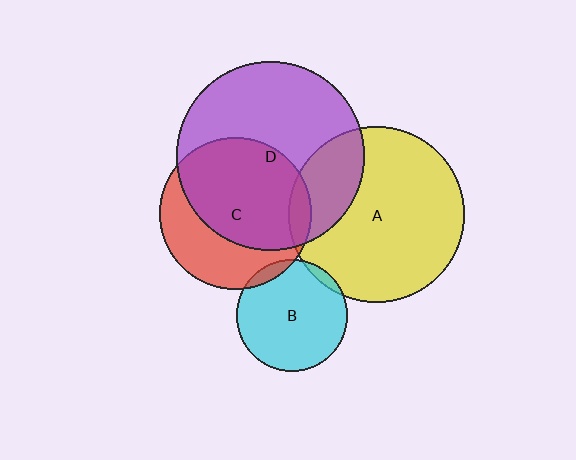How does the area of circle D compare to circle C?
Approximately 1.5 times.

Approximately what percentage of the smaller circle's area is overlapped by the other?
Approximately 5%.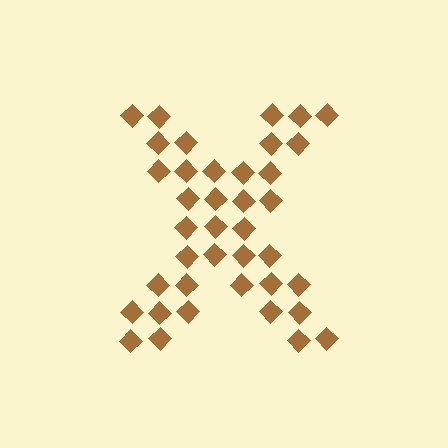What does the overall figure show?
The overall figure shows the letter X.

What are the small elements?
The small elements are diamonds.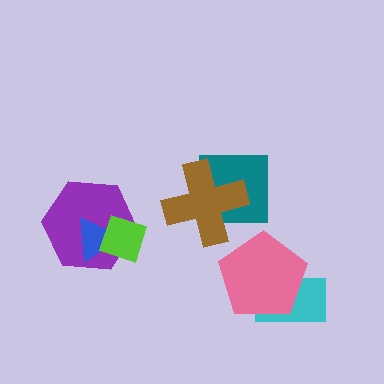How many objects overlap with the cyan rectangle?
1 object overlaps with the cyan rectangle.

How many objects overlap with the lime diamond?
2 objects overlap with the lime diamond.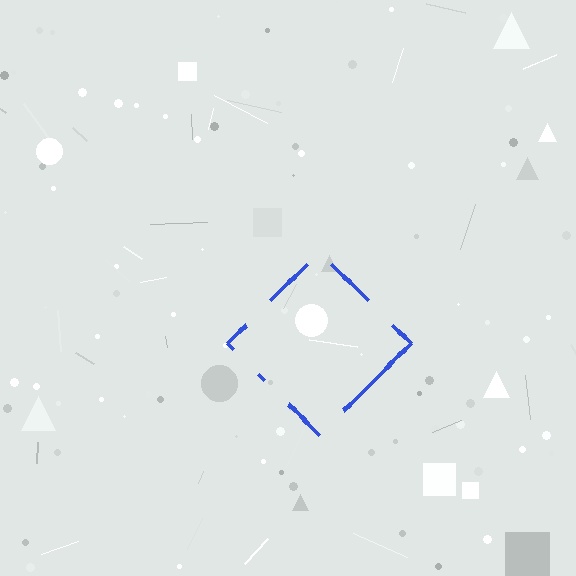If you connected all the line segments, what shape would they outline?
They would outline a diamond.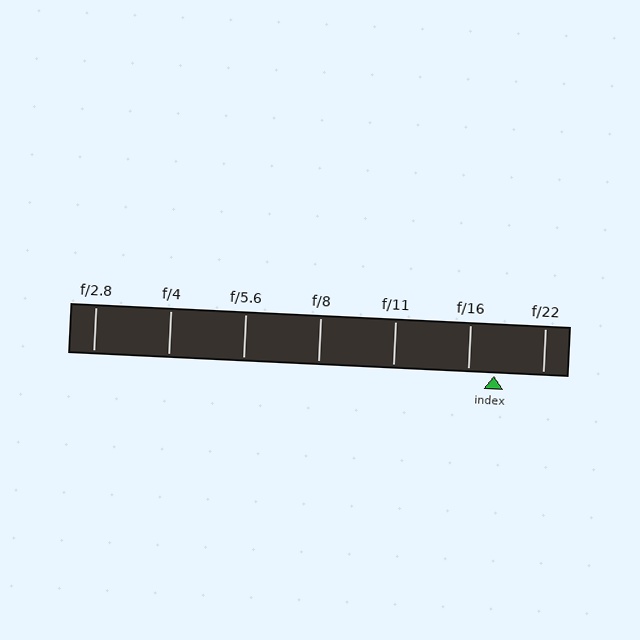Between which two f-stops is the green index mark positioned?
The index mark is between f/16 and f/22.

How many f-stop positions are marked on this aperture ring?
There are 7 f-stop positions marked.